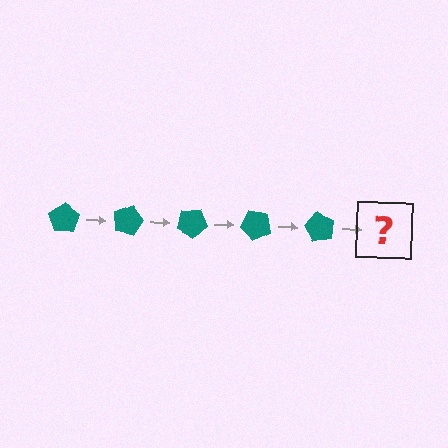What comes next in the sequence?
The next element should be a teal pentagon rotated 75 degrees.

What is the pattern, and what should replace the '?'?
The pattern is that the pentagon rotates 15 degrees each step. The '?' should be a teal pentagon rotated 75 degrees.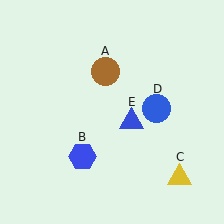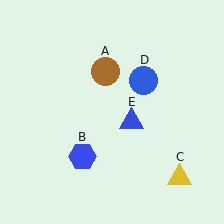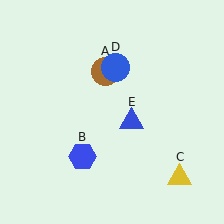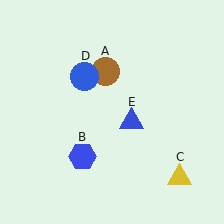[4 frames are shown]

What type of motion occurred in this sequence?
The blue circle (object D) rotated counterclockwise around the center of the scene.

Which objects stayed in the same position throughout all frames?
Brown circle (object A) and blue hexagon (object B) and yellow triangle (object C) and blue triangle (object E) remained stationary.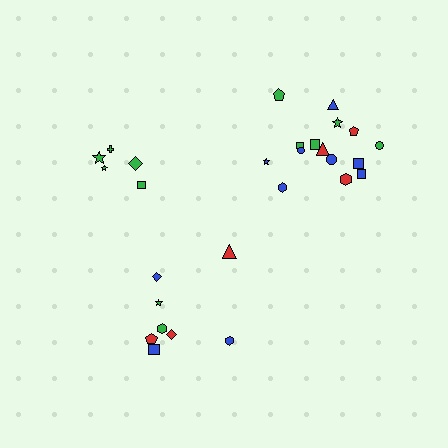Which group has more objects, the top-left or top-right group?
The top-right group.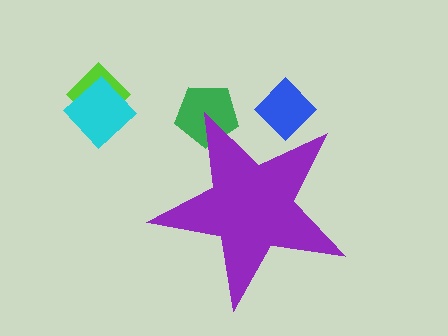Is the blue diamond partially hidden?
Yes, the blue diamond is partially hidden behind the purple star.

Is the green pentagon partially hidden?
Yes, the green pentagon is partially hidden behind the purple star.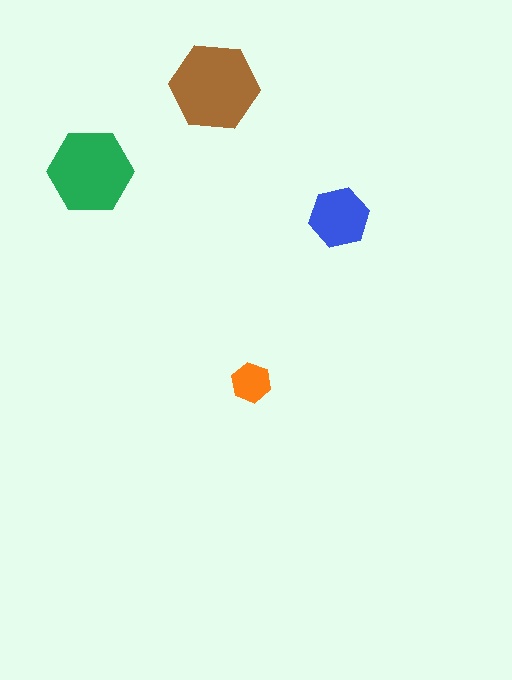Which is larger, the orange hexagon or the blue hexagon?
The blue one.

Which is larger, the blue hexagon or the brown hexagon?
The brown one.